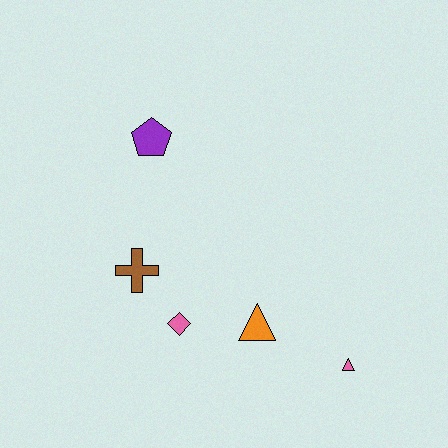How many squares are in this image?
There are no squares.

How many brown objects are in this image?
There is 1 brown object.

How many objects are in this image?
There are 5 objects.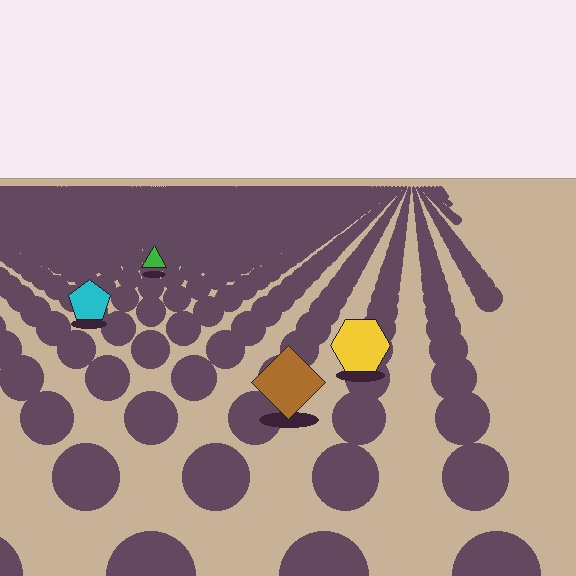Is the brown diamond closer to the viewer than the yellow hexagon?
Yes. The brown diamond is closer — you can tell from the texture gradient: the ground texture is coarser near it.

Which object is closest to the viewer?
The brown diamond is closest. The texture marks near it are larger and more spread out.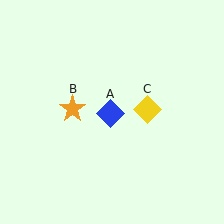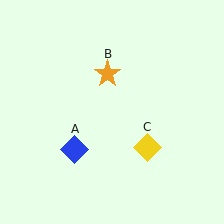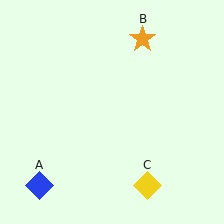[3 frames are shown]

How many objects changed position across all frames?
3 objects changed position: blue diamond (object A), orange star (object B), yellow diamond (object C).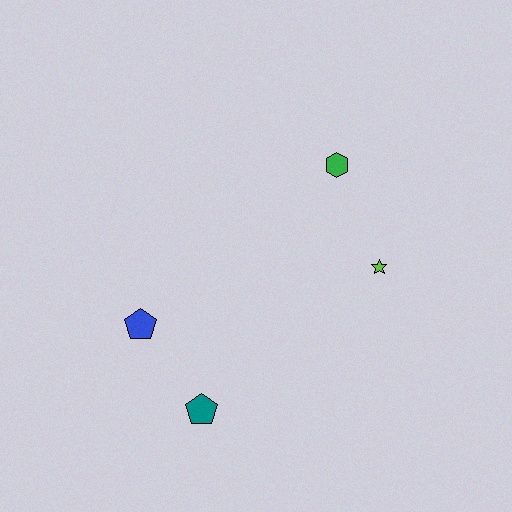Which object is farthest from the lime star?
The blue pentagon is farthest from the lime star.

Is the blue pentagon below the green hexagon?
Yes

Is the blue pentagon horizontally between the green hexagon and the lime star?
No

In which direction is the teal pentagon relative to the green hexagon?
The teal pentagon is below the green hexagon.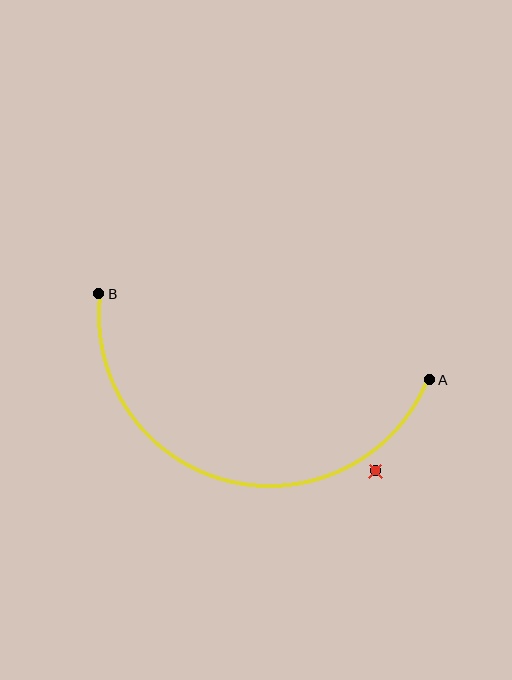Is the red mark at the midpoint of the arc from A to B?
No — the red mark does not lie on the arc at all. It sits slightly outside the curve.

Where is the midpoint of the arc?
The arc midpoint is the point on the curve farthest from the straight line joining A and B. It sits below that line.